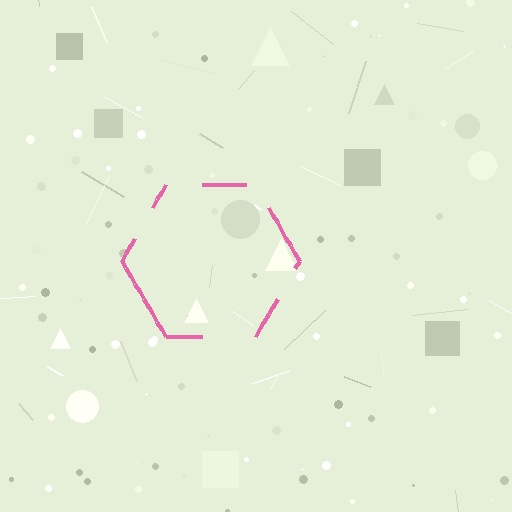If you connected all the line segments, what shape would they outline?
They would outline a hexagon.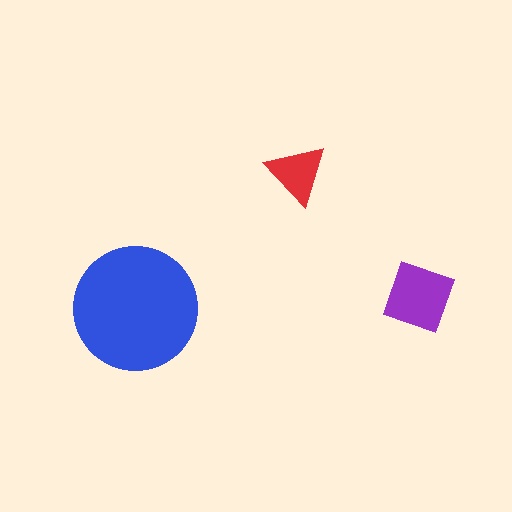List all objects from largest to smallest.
The blue circle, the purple diamond, the red triangle.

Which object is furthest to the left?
The blue circle is leftmost.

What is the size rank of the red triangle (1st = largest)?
3rd.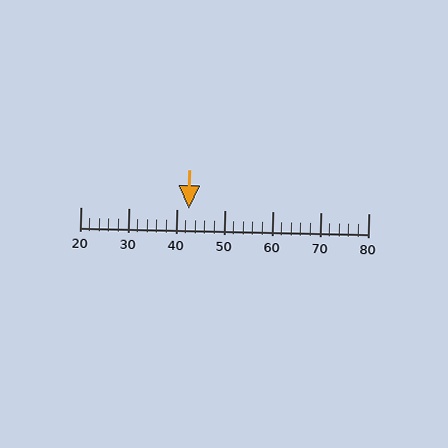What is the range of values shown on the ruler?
The ruler shows values from 20 to 80.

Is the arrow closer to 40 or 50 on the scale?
The arrow is closer to 40.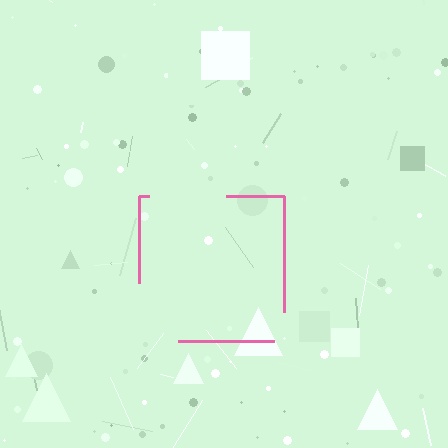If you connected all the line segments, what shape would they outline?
They would outline a square.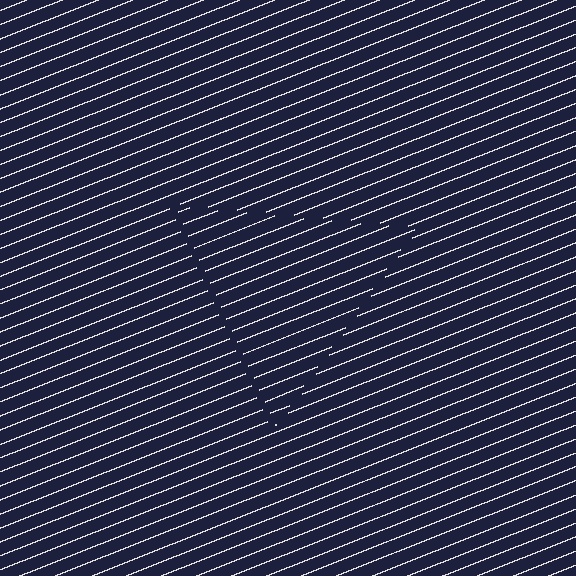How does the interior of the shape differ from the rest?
The interior of the shape contains the same grating, shifted by half a period — the contour is defined by the phase discontinuity where line-ends from the inner and outer gratings abut.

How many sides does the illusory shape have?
3 sides — the line-ends trace a triangle.